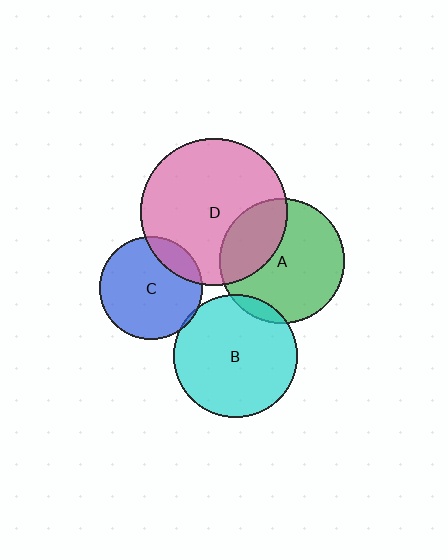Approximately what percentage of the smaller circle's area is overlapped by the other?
Approximately 5%.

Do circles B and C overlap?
Yes.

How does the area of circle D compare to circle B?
Approximately 1.4 times.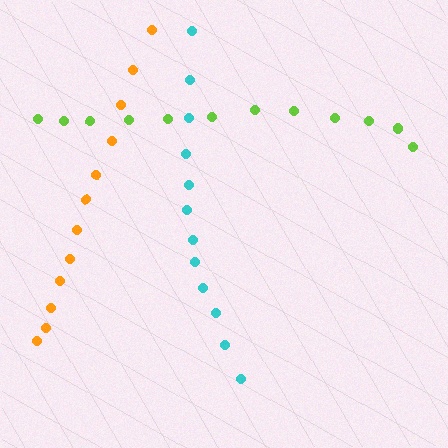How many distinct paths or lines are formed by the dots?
There are 3 distinct paths.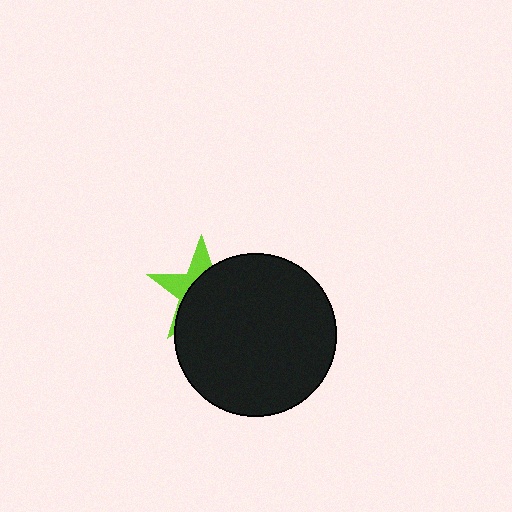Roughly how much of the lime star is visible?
A small part of it is visible (roughly 34%).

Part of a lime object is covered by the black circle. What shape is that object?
It is a star.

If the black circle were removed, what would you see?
You would see the complete lime star.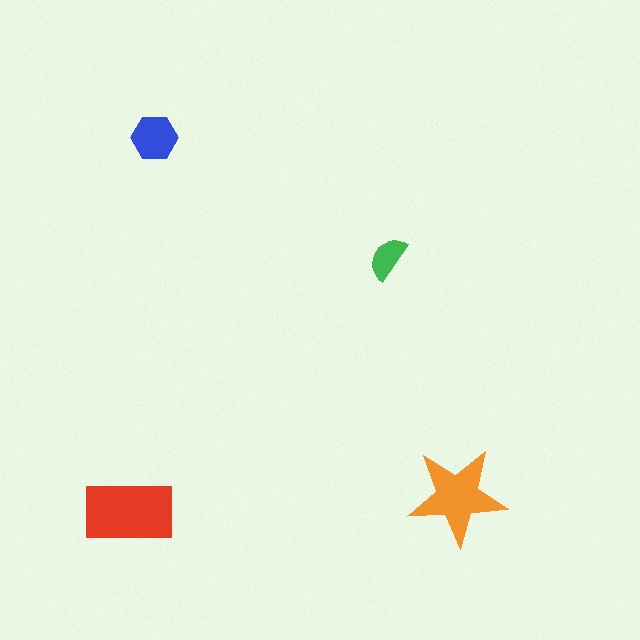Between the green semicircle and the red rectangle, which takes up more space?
The red rectangle.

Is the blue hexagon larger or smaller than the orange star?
Smaller.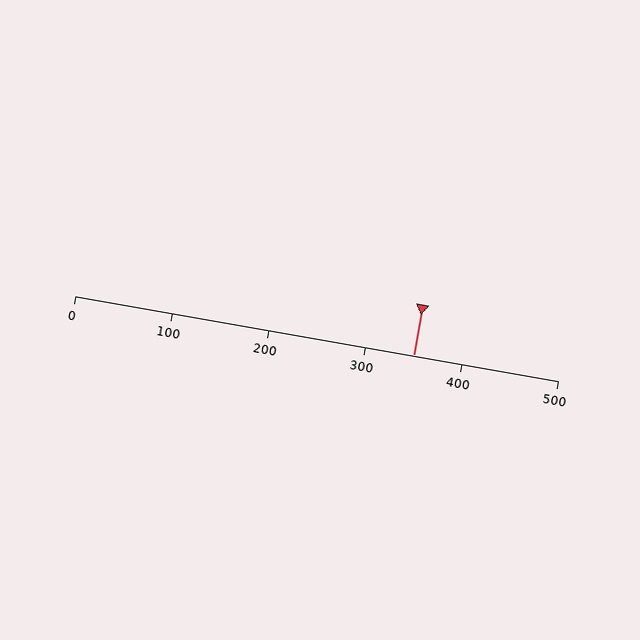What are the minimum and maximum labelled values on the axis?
The axis runs from 0 to 500.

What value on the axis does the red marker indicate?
The marker indicates approximately 350.